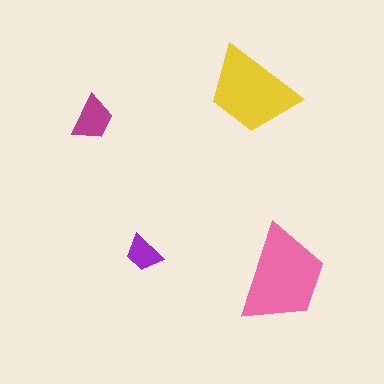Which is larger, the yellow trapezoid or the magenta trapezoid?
The yellow one.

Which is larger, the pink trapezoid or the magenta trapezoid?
The pink one.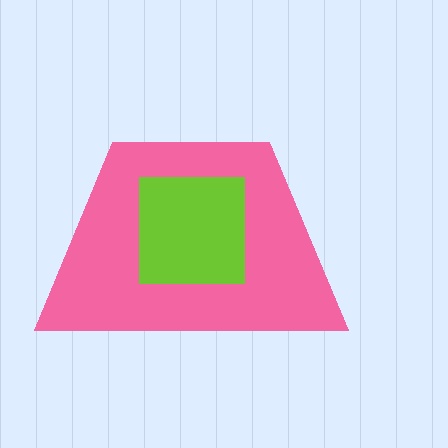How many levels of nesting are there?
2.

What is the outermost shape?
The pink trapezoid.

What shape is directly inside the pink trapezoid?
The lime square.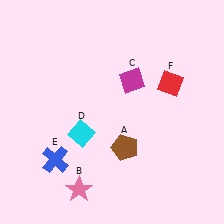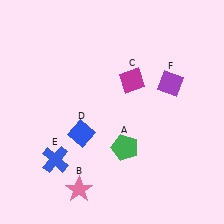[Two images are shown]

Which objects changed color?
A changed from brown to green. D changed from cyan to blue. F changed from red to purple.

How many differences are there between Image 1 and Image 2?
There are 3 differences between the two images.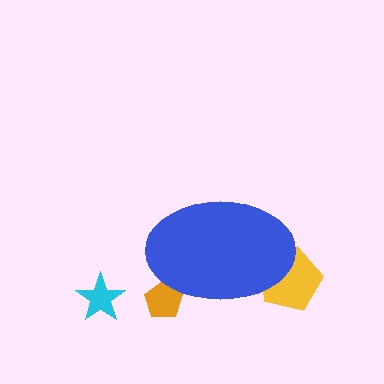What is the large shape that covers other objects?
A blue ellipse.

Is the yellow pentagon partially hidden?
Yes, the yellow pentagon is partially hidden behind the blue ellipse.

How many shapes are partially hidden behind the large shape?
2 shapes are partially hidden.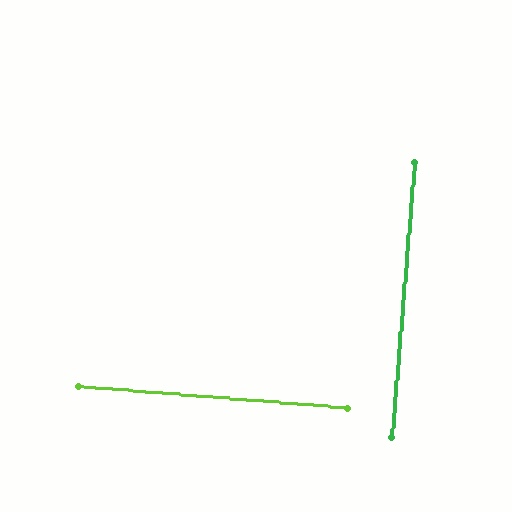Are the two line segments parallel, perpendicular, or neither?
Perpendicular — they meet at approximately 90°.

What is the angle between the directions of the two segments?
Approximately 90 degrees.